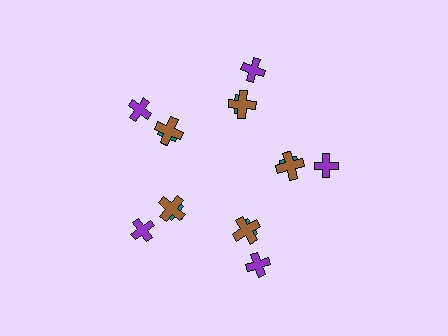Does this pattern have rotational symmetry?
Yes, this pattern has 5-fold rotational symmetry. It looks the same after rotating 72 degrees around the center.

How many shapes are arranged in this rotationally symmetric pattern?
There are 15 shapes, arranged in 5 groups of 3.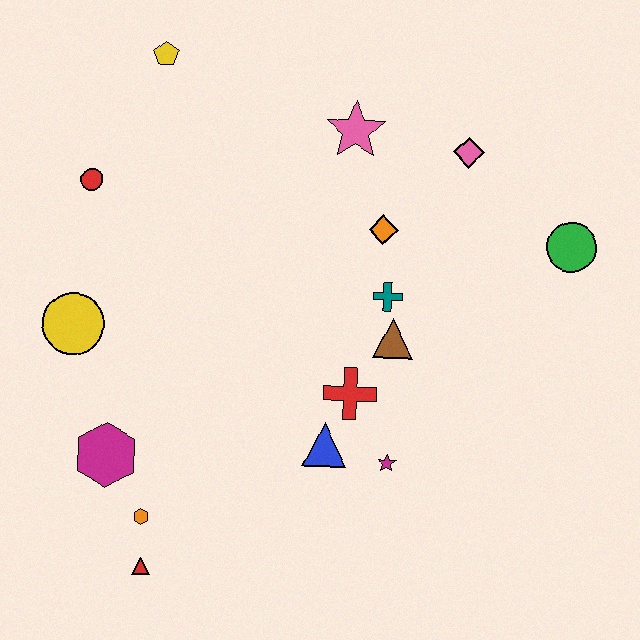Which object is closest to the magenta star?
The blue triangle is closest to the magenta star.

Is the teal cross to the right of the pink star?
Yes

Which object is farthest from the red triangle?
The green circle is farthest from the red triangle.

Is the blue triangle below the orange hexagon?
No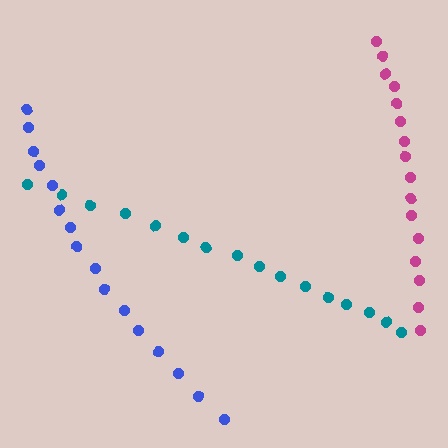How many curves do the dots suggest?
There are 3 distinct paths.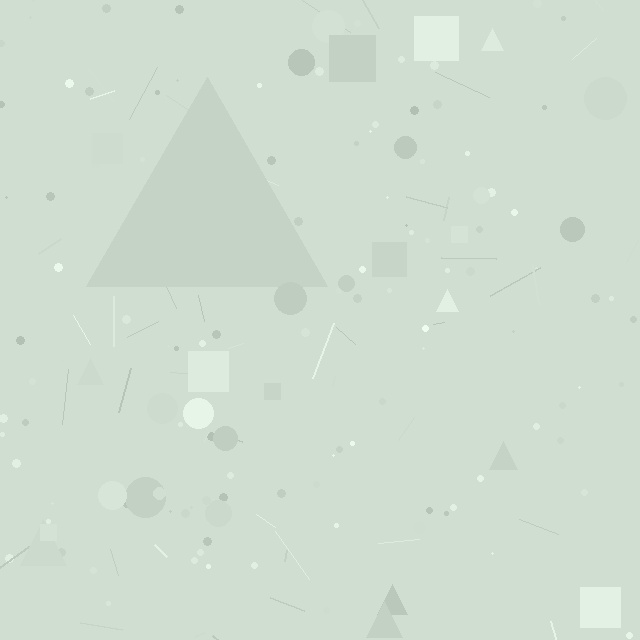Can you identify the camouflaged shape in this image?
The camouflaged shape is a triangle.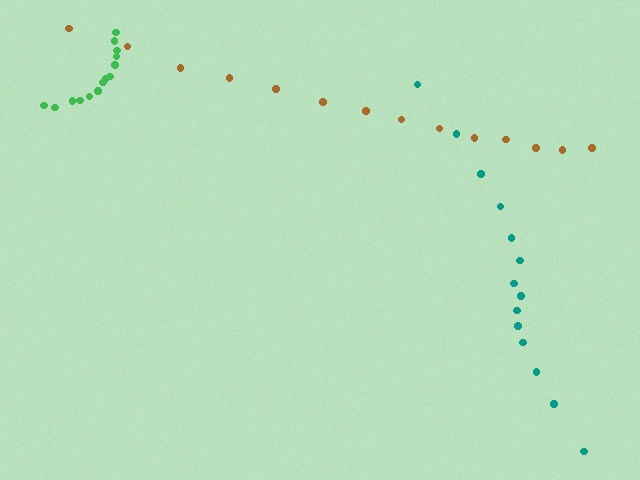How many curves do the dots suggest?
There are 3 distinct paths.